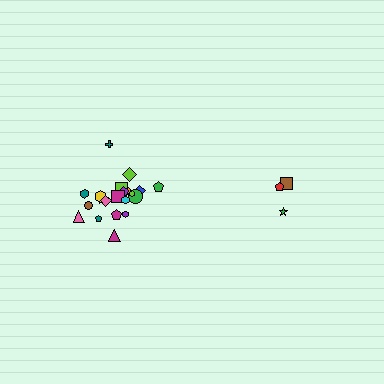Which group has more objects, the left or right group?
The left group.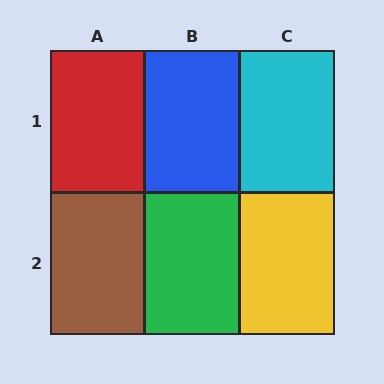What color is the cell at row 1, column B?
Blue.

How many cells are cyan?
1 cell is cyan.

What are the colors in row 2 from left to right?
Brown, green, yellow.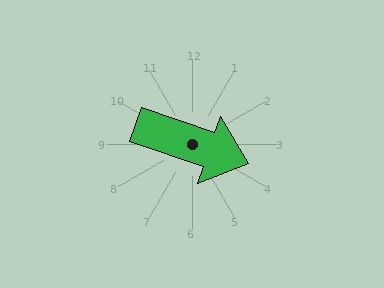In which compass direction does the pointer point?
East.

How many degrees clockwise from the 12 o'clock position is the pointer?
Approximately 109 degrees.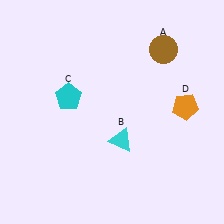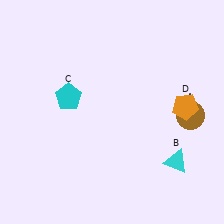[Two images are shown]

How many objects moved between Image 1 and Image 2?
2 objects moved between the two images.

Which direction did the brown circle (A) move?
The brown circle (A) moved down.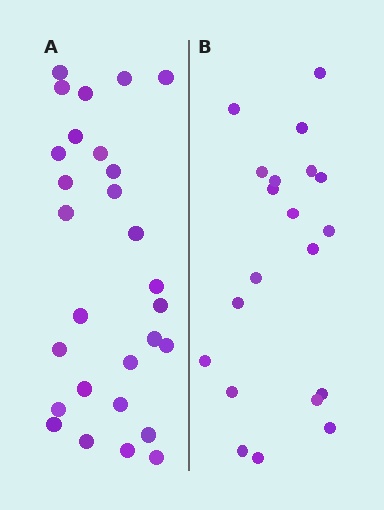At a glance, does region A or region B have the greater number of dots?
Region A (the left region) has more dots.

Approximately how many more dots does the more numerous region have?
Region A has roughly 8 or so more dots than region B.